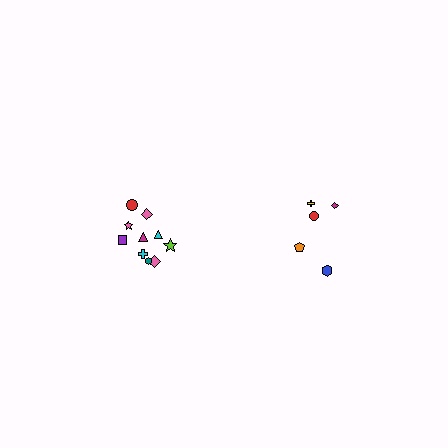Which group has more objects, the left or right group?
The left group.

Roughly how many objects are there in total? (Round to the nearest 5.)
Roughly 15 objects in total.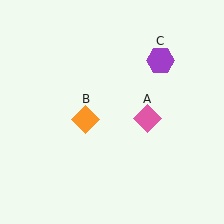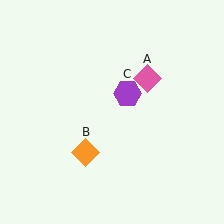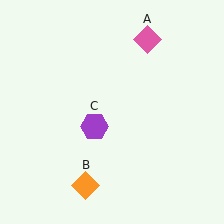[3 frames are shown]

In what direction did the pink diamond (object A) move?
The pink diamond (object A) moved up.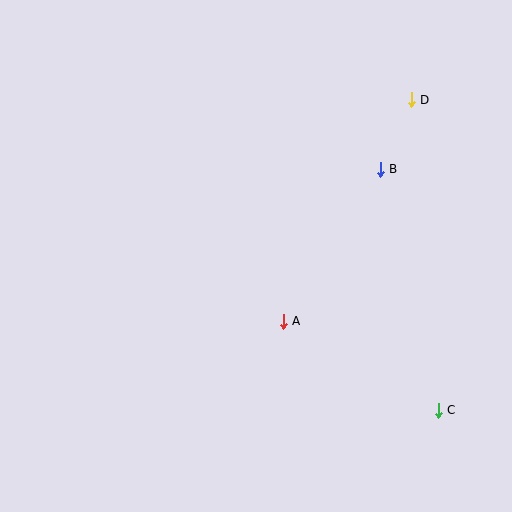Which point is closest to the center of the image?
Point A at (283, 321) is closest to the center.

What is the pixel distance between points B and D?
The distance between B and D is 76 pixels.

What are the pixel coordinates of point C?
Point C is at (438, 410).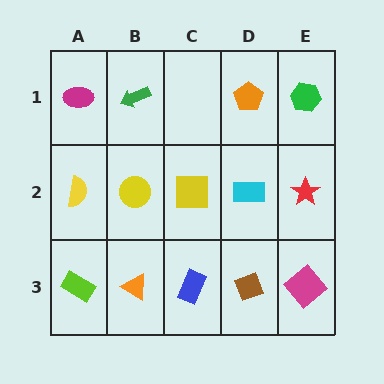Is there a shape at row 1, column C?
No, that cell is empty.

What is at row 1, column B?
A green arrow.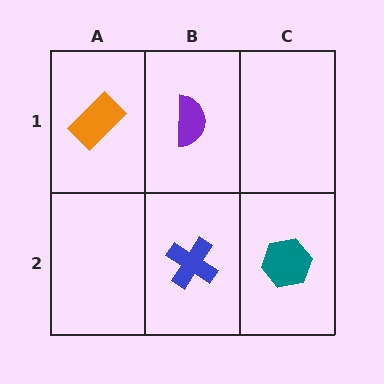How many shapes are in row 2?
2 shapes.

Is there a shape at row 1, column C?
No, that cell is empty.